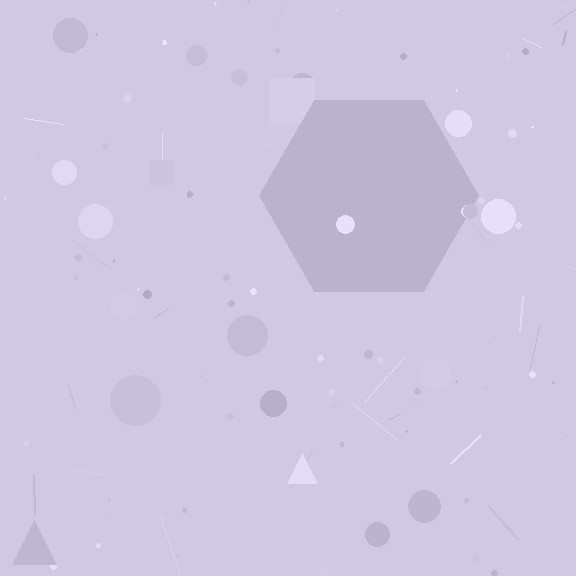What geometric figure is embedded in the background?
A hexagon is embedded in the background.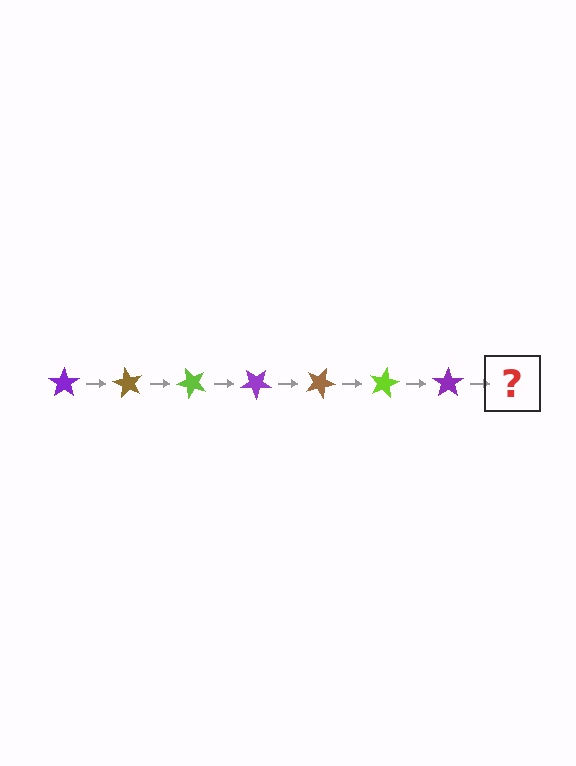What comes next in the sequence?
The next element should be a brown star, rotated 420 degrees from the start.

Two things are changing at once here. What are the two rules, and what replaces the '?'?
The two rules are that it rotates 60 degrees each step and the color cycles through purple, brown, and lime. The '?' should be a brown star, rotated 420 degrees from the start.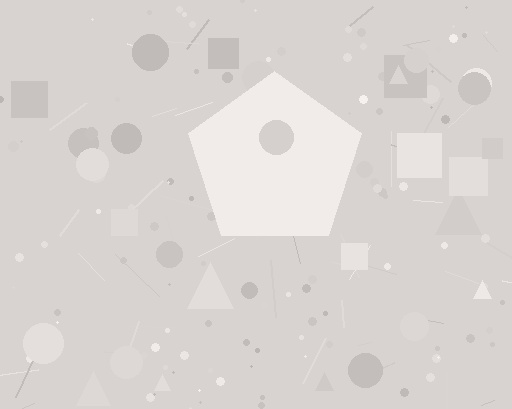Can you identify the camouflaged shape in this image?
The camouflaged shape is a pentagon.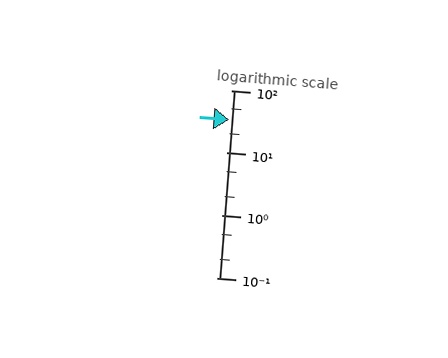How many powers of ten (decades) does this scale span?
The scale spans 3 decades, from 0.1 to 100.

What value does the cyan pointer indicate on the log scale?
The pointer indicates approximately 34.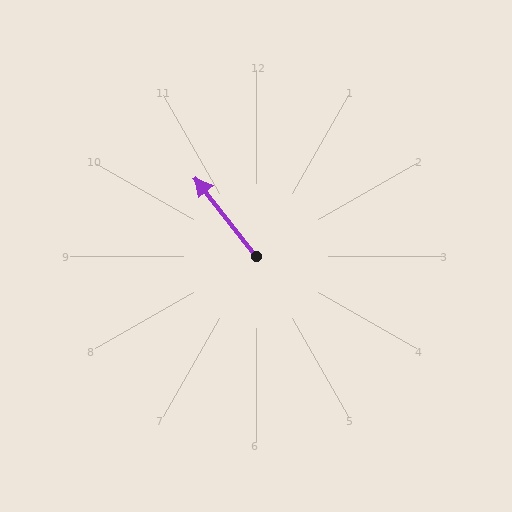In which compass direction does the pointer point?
Northwest.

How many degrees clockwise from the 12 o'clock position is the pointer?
Approximately 322 degrees.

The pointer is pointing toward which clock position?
Roughly 11 o'clock.